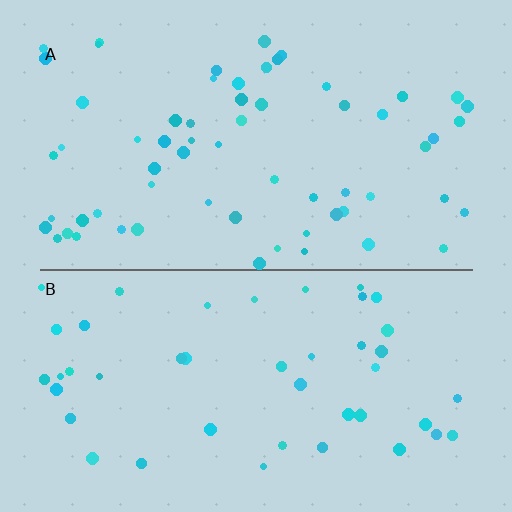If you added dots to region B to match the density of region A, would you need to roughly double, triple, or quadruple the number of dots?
Approximately double.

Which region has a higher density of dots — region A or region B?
A (the top).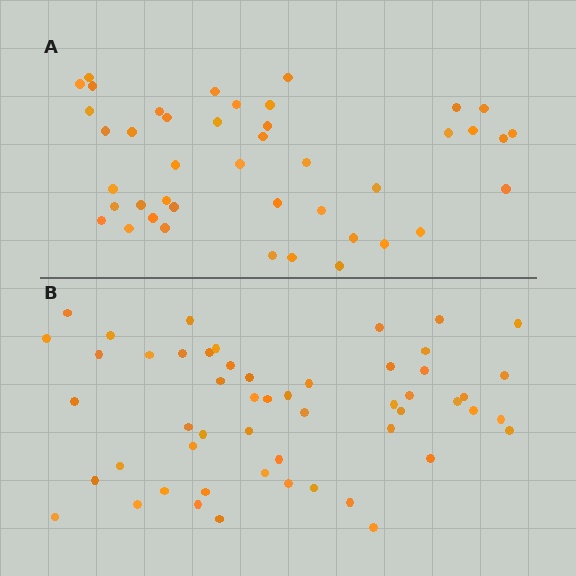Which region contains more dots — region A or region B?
Region B (the bottom region) has more dots.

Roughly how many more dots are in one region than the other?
Region B has roughly 10 or so more dots than region A.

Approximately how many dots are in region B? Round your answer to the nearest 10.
About 50 dots. (The exact count is 53, which rounds to 50.)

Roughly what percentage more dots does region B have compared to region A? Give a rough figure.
About 25% more.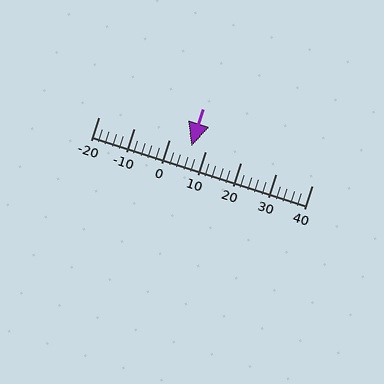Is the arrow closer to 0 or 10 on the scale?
The arrow is closer to 10.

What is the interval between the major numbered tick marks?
The major tick marks are spaced 10 units apart.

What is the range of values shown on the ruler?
The ruler shows values from -20 to 40.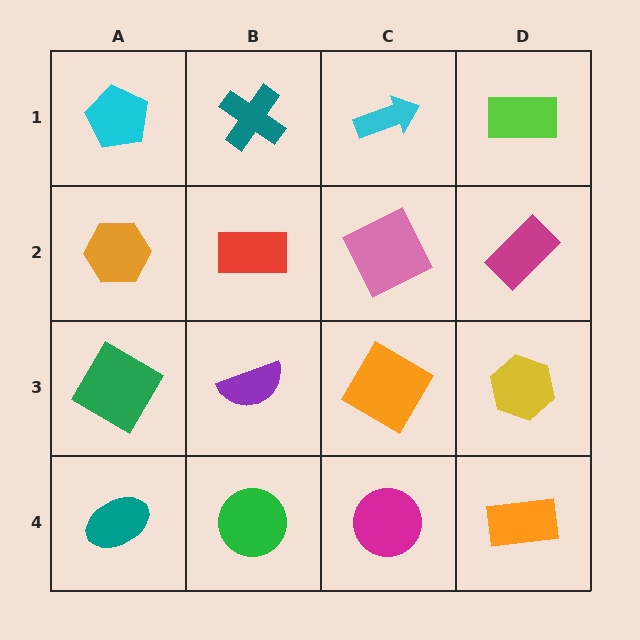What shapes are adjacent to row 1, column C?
A pink square (row 2, column C), a teal cross (row 1, column B), a lime rectangle (row 1, column D).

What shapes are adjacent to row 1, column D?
A magenta rectangle (row 2, column D), a cyan arrow (row 1, column C).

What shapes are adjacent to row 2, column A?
A cyan pentagon (row 1, column A), a green diamond (row 3, column A), a red rectangle (row 2, column B).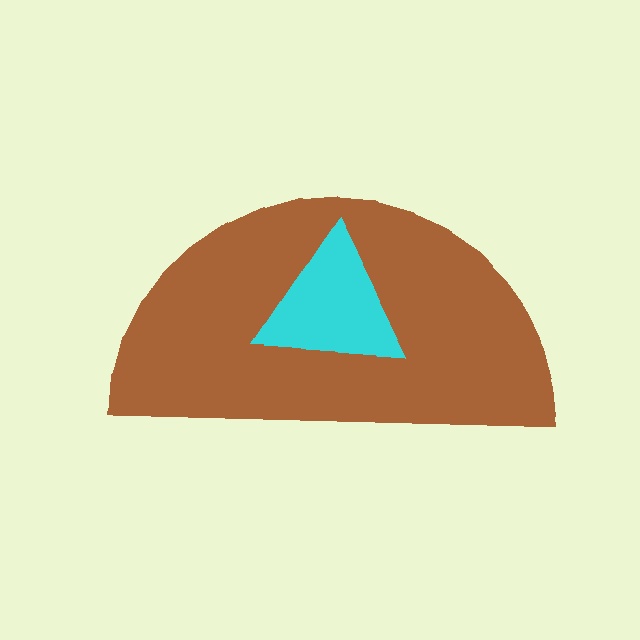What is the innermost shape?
The cyan triangle.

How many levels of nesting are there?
2.